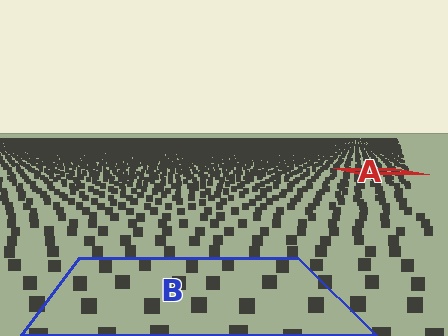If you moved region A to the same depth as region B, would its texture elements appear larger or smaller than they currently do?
They would appear larger. At a closer depth, the same texture elements are projected at a bigger on-screen size.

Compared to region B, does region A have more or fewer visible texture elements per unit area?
Region A has more texture elements per unit area — they are packed more densely because it is farther away.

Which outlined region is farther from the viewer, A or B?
Region A is farther from the viewer — the texture elements inside it appear smaller and more densely packed.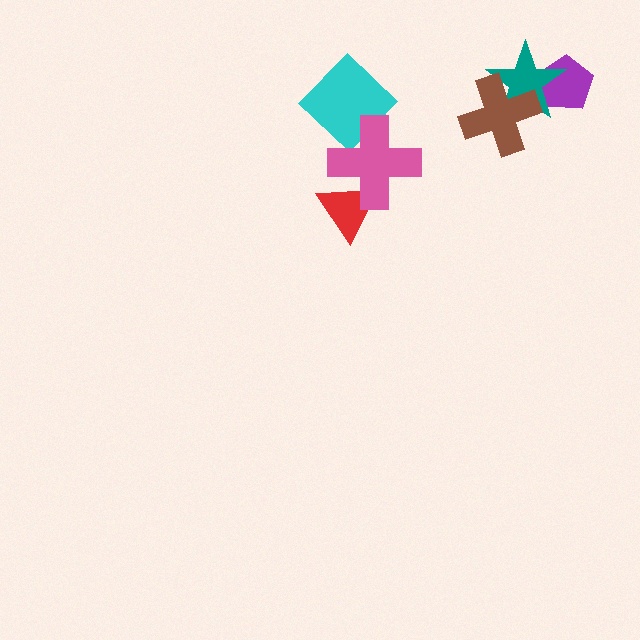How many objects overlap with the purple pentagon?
1 object overlaps with the purple pentagon.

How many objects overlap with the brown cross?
1 object overlaps with the brown cross.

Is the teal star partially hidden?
Yes, it is partially covered by another shape.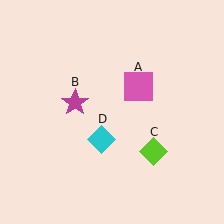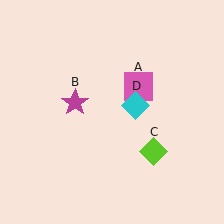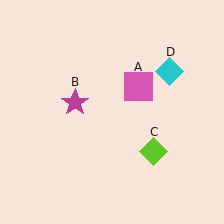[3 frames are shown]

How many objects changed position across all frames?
1 object changed position: cyan diamond (object D).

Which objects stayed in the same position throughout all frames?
Pink square (object A) and magenta star (object B) and lime diamond (object C) remained stationary.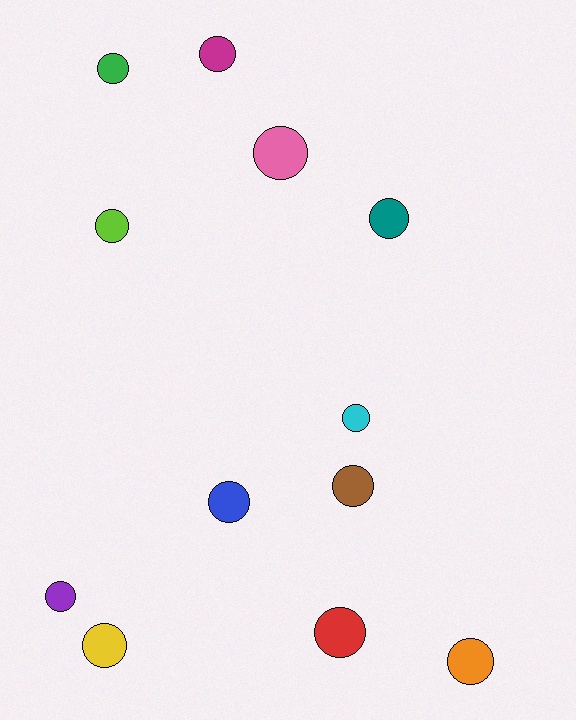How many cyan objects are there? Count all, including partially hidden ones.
There is 1 cyan object.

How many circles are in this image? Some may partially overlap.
There are 12 circles.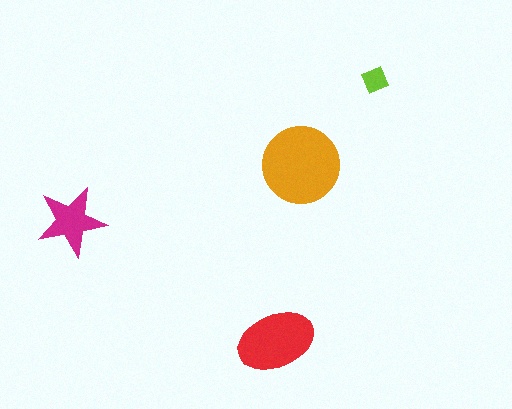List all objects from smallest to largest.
The lime diamond, the magenta star, the red ellipse, the orange circle.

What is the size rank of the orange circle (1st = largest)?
1st.